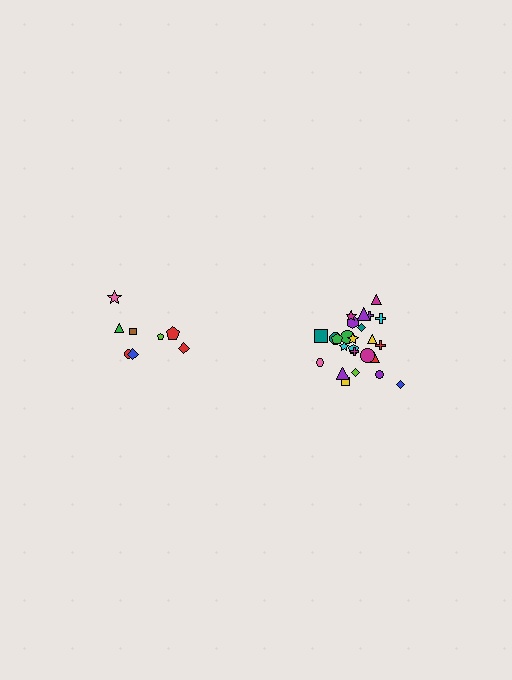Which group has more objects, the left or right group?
The right group.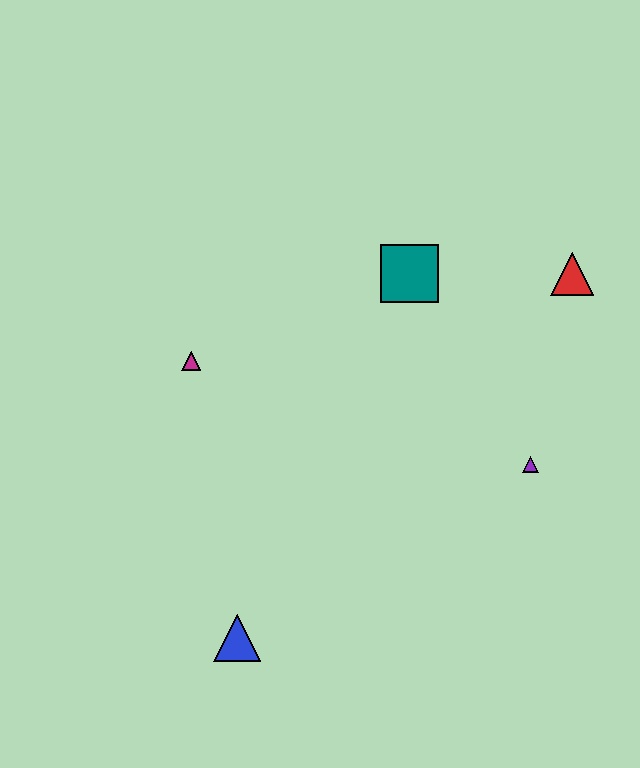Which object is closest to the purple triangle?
The red triangle is closest to the purple triangle.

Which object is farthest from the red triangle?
The blue triangle is farthest from the red triangle.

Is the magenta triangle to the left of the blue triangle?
Yes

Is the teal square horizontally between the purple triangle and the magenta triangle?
Yes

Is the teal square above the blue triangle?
Yes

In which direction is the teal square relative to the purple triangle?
The teal square is above the purple triangle.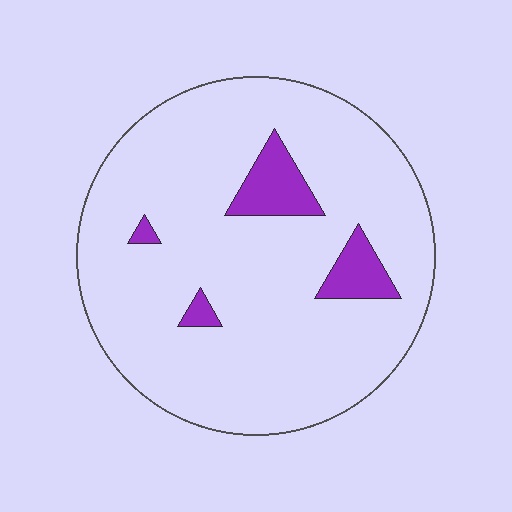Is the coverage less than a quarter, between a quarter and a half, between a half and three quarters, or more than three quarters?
Less than a quarter.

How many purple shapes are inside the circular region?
4.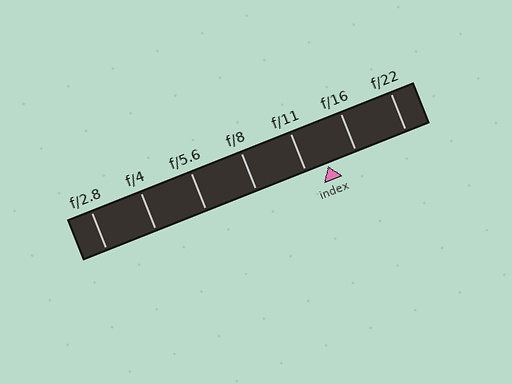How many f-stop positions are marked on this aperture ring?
There are 7 f-stop positions marked.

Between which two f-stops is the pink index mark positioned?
The index mark is between f/11 and f/16.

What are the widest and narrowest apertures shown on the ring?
The widest aperture shown is f/2.8 and the narrowest is f/22.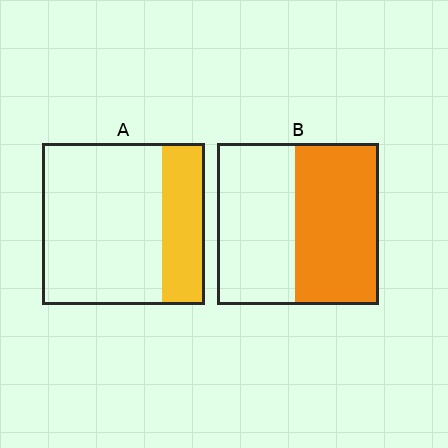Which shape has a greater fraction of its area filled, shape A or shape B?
Shape B.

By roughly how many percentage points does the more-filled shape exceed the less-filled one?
By roughly 25 percentage points (B over A).